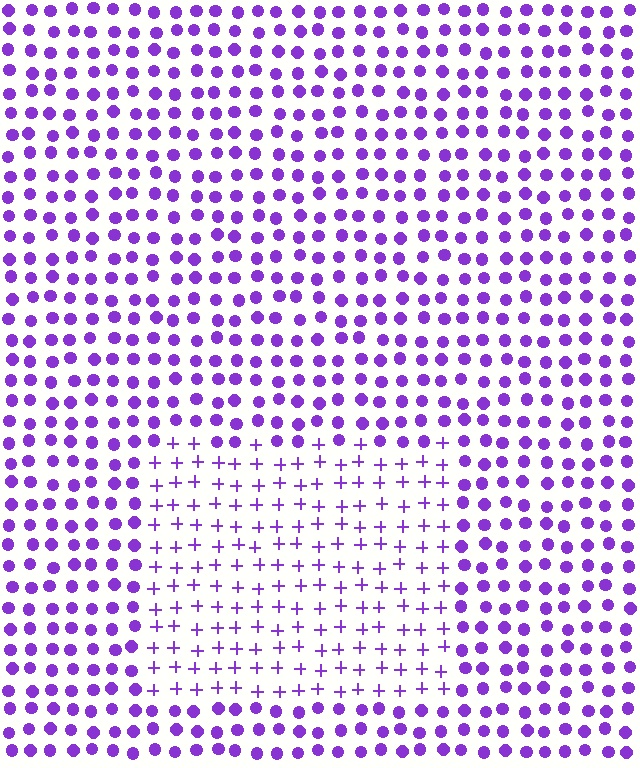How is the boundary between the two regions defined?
The boundary is defined by a change in element shape: plus signs inside vs. circles outside. All elements share the same color and spacing.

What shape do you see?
I see a rectangle.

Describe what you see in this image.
The image is filled with small purple elements arranged in a uniform grid. A rectangle-shaped region contains plus signs, while the surrounding area contains circles. The boundary is defined purely by the change in element shape.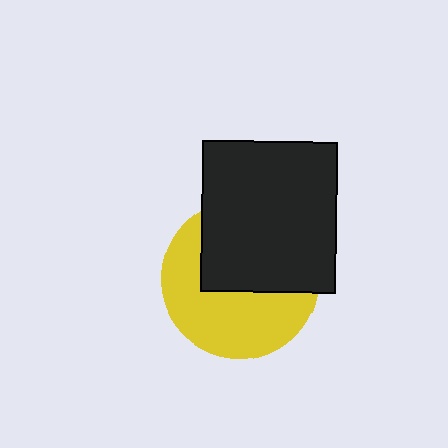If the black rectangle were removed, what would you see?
You would see the complete yellow circle.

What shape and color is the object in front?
The object in front is a black rectangle.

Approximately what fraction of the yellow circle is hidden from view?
Roughly 47% of the yellow circle is hidden behind the black rectangle.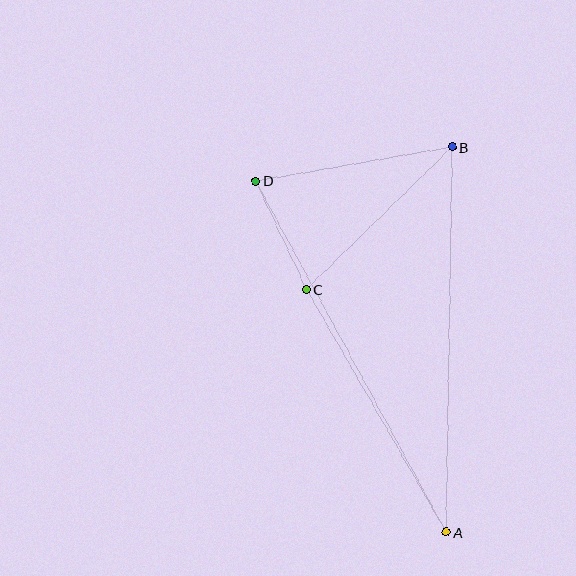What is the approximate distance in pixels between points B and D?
The distance between B and D is approximately 199 pixels.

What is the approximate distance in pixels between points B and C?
The distance between B and C is approximately 204 pixels.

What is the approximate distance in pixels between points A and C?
The distance between A and C is approximately 280 pixels.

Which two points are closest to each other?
Points C and D are closest to each other.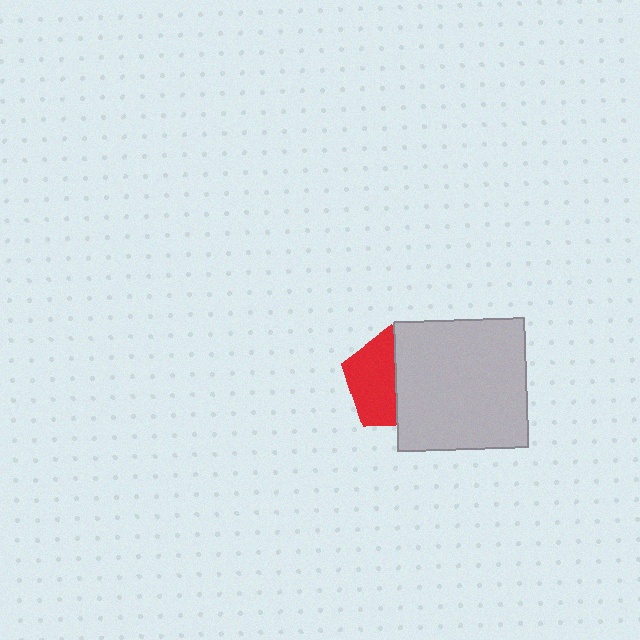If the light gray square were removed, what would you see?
You would see the complete red pentagon.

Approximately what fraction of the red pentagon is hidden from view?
Roughly 48% of the red pentagon is hidden behind the light gray square.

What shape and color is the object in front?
The object in front is a light gray square.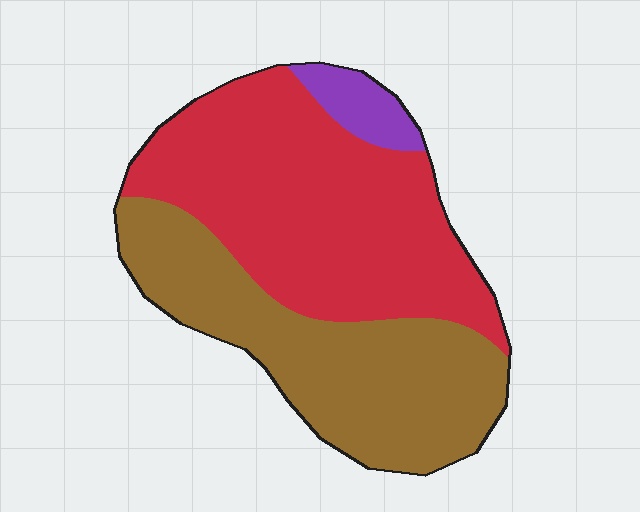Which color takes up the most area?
Red, at roughly 50%.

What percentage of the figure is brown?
Brown takes up about two fifths (2/5) of the figure.